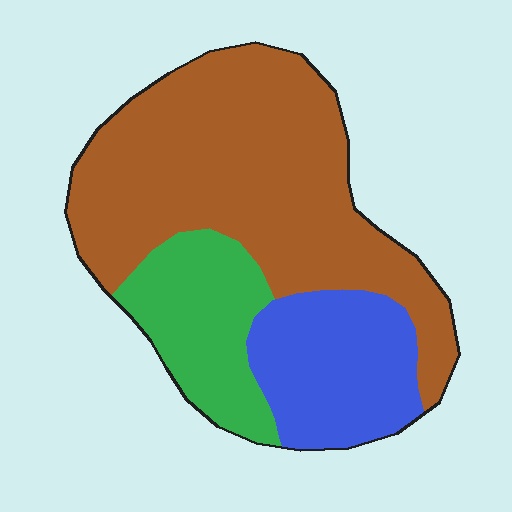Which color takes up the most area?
Brown, at roughly 60%.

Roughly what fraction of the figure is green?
Green takes up about one fifth (1/5) of the figure.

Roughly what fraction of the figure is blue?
Blue covers 22% of the figure.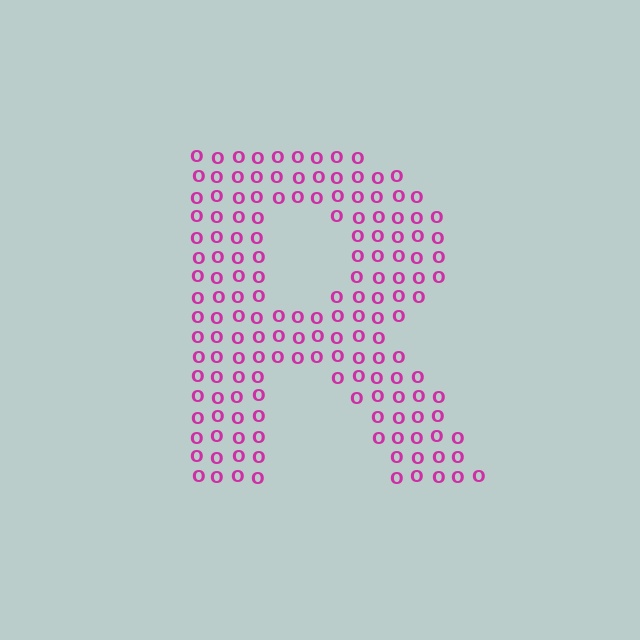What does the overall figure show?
The overall figure shows the letter R.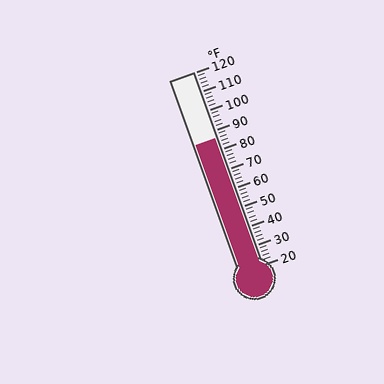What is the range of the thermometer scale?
The thermometer scale ranges from 20°F to 120°F.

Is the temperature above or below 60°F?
The temperature is above 60°F.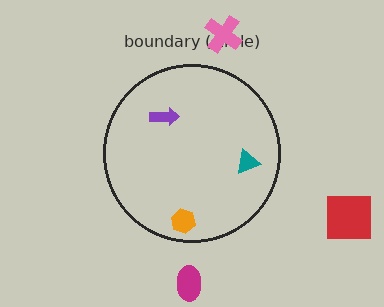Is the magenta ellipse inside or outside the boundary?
Outside.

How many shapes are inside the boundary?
3 inside, 3 outside.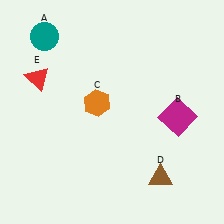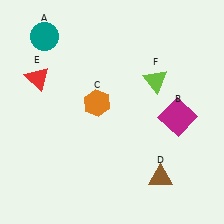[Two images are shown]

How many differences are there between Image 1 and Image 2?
There is 1 difference between the two images.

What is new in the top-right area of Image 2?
A lime triangle (F) was added in the top-right area of Image 2.